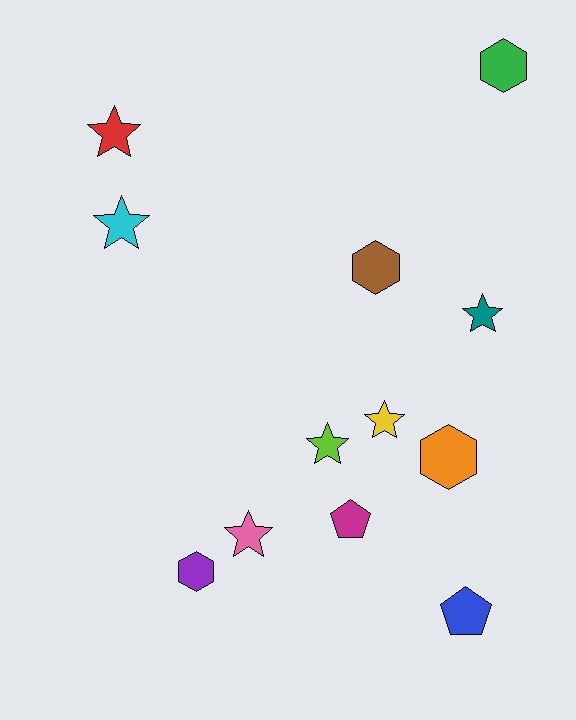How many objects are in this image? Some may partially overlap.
There are 12 objects.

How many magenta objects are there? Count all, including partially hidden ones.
There is 1 magenta object.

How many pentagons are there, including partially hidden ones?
There are 2 pentagons.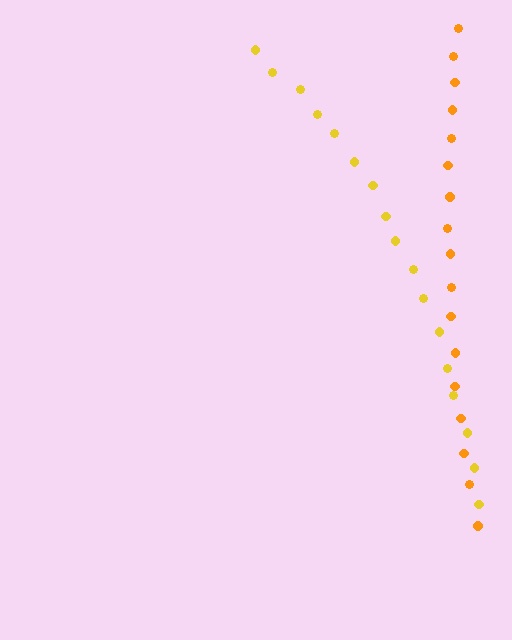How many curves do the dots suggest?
There are 2 distinct paths.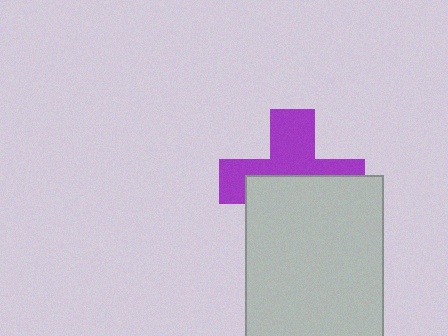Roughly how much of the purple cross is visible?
About half of it is visible (roughly 48%).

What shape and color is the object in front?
The object in front is a light gray rectangle.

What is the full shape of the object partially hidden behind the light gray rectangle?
The partially hidden object is a purple cross.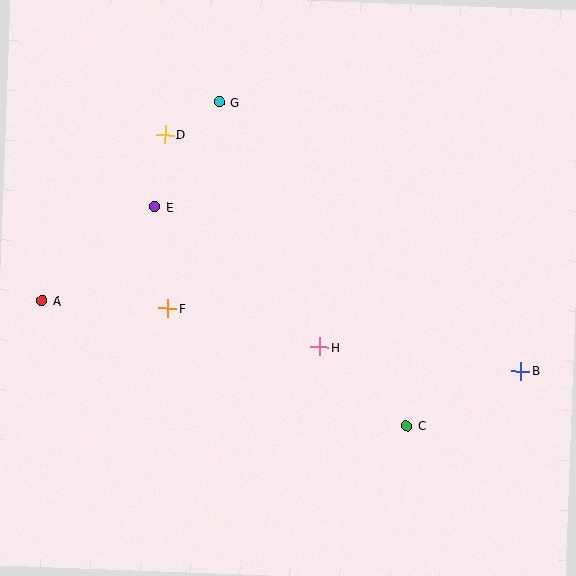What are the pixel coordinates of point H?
Point H is at (319, 347).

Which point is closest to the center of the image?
Point H at (319, 347) is closest to the center.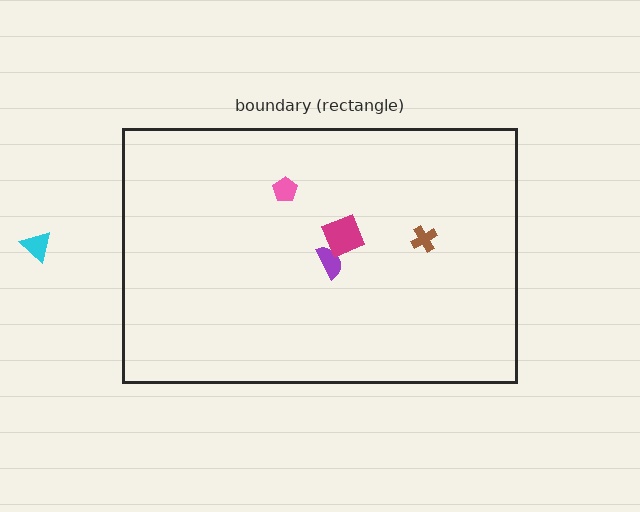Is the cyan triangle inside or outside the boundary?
Outside.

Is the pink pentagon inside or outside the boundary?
Inside.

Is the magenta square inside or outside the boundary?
Inside.